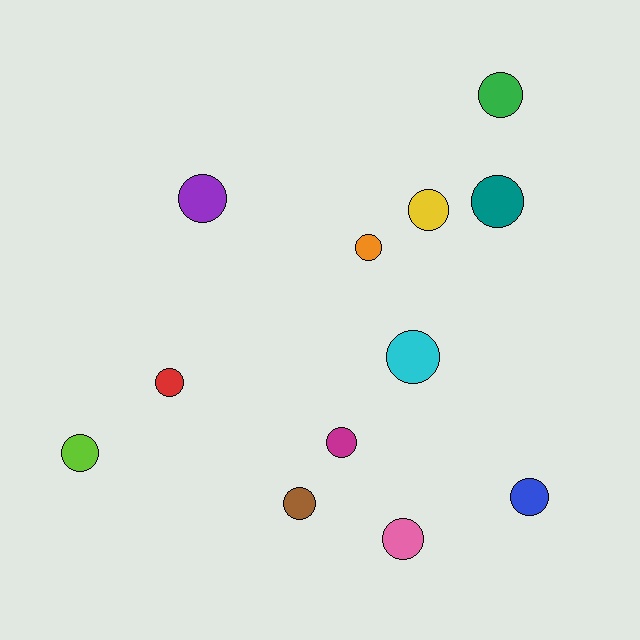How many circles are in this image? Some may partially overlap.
There are 12 circles.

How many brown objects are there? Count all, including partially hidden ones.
There is 1 brown object.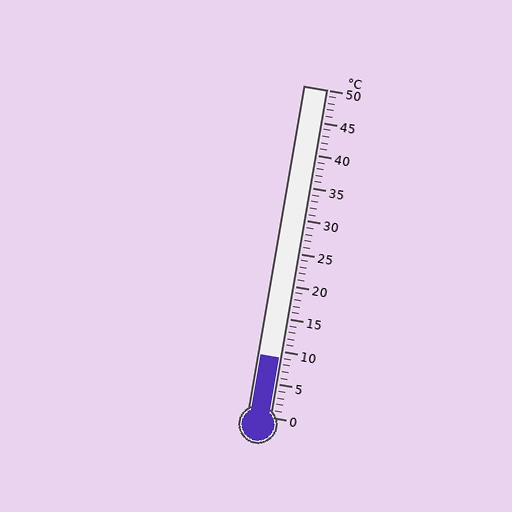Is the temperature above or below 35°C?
The temperature is below 35°C.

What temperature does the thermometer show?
The thermometer shows approximately 9°C.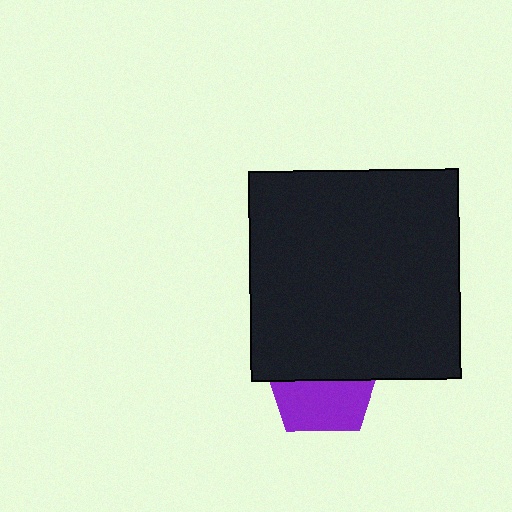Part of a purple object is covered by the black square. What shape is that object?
It is a pentagon.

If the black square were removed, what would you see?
You would see the complete purple pentagon.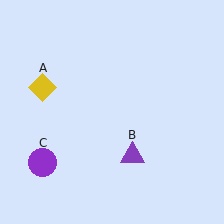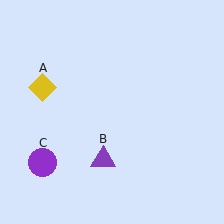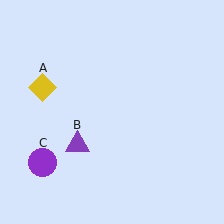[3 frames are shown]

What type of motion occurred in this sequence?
The purple triangle (object B) rotated clockwise around the center of the scene.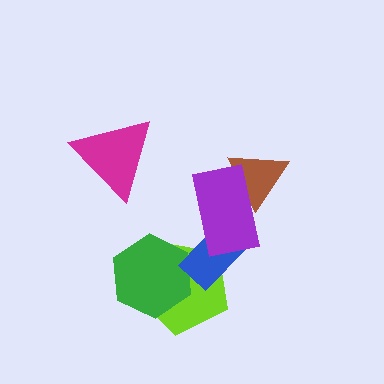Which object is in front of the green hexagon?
The blue rectangle is in front of the green hexagon.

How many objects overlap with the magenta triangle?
0 objects overlap with the magenta triangle.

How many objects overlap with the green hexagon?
2 objects overlap with the green hexagon.